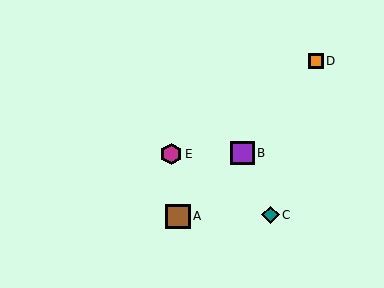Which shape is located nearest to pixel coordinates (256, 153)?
The purple square (labeled B) at (242, 153) is nearest to that location.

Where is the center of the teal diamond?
The center of the teal diamond is at (270, 215).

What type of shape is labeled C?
Shape C is a teal diamond.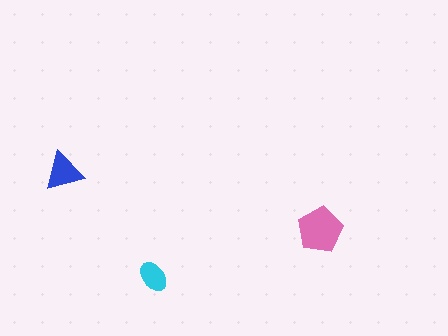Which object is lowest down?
The cyan ellipse is bottommost.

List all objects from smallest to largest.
The cyan ellipse, the blue triangle, the pink pentagon.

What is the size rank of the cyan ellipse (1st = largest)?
3rd.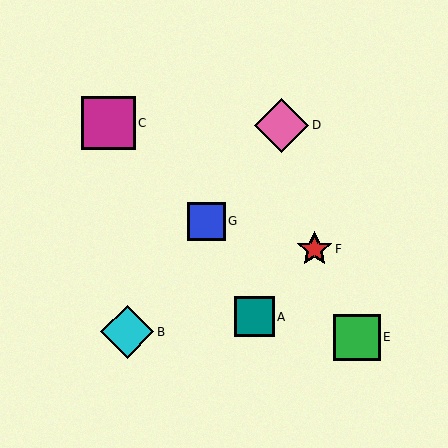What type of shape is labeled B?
Shape B is a cyan diamond.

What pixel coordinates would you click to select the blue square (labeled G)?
Click at (206, 221) to select the blue square G.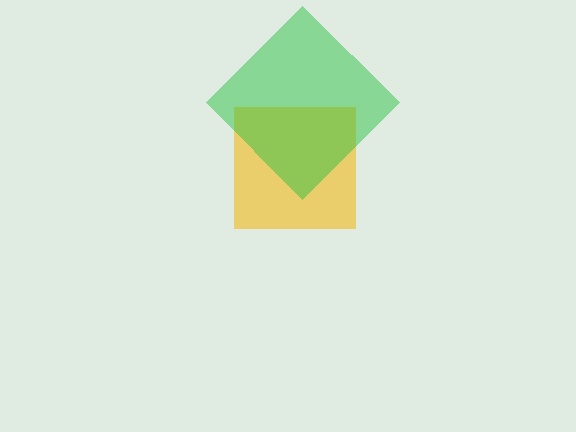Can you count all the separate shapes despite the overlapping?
Yes, there are 2 separate shapes.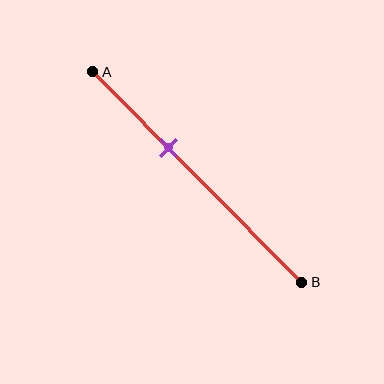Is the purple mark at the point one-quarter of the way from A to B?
No, the mark is at about 35% from A, not at the 25% one-quarter point.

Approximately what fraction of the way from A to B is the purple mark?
The purple mark is approximately 35% of the way from A to B.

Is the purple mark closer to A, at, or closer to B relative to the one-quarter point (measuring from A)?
The purple mark is closer to point B than the one-quarter point of segment AB.